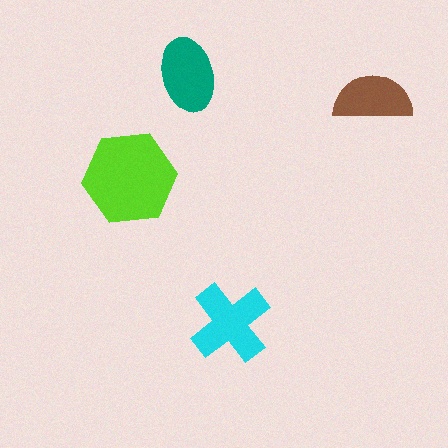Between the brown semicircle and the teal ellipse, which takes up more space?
The teal ellipse.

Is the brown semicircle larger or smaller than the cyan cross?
Smaller.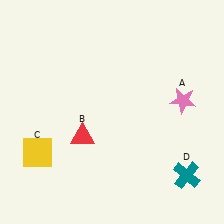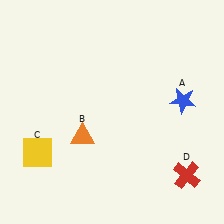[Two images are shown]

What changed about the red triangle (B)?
In Image 1, B is red. In Image 2, it changed to orange.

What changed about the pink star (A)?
In Image 1, A is pink. In Image 2, it changed to blue.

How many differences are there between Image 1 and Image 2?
There are 3 differences between the two images.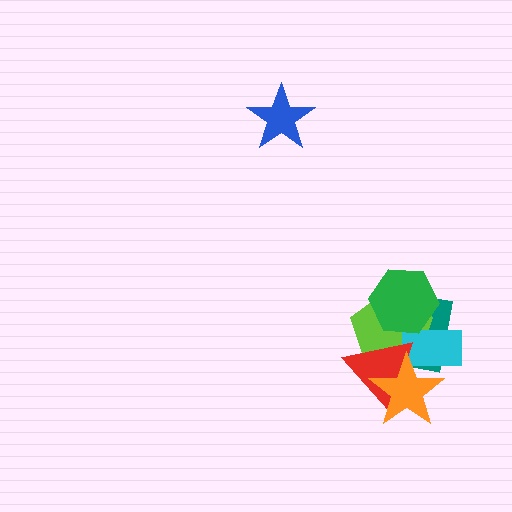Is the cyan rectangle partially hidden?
Yes, it is partially covered by another shape.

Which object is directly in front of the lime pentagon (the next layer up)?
The cyan rectangle is directly in front of the lime pentagon.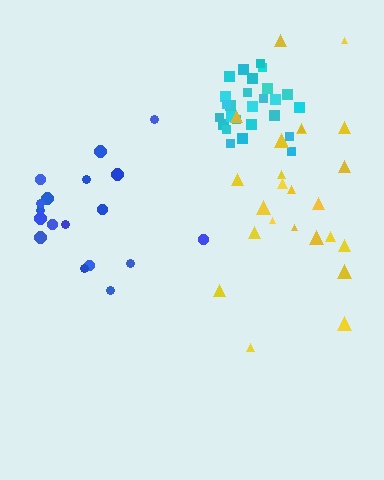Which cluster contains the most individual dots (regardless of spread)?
Cyan (26).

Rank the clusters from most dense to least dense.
cyan, yellow, blue.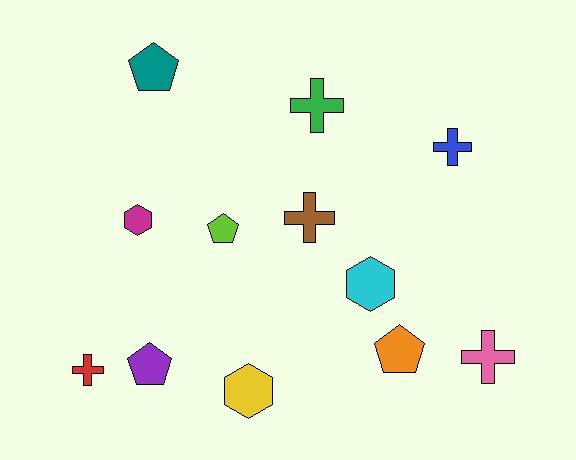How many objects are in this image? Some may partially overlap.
There are 12 objects.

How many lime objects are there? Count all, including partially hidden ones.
There is 1 lime object.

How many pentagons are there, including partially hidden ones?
There are 4 pentagons.